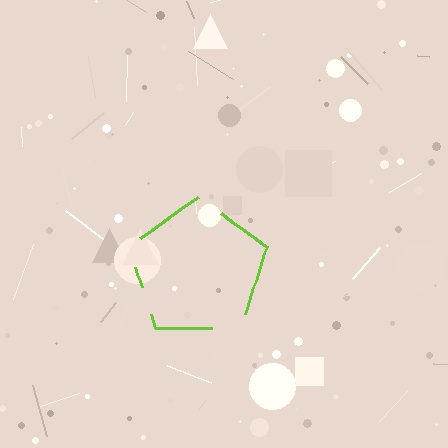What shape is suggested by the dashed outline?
The dashed outline suggests a pentagon.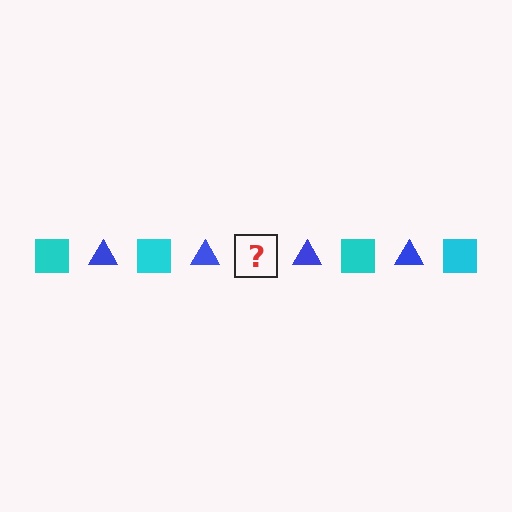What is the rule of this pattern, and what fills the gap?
The rule is that the pattern alternates between cyan square and blue triangle. The gap should be filled with a cyan square.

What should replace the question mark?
The question mark should be replaced with a cyan square.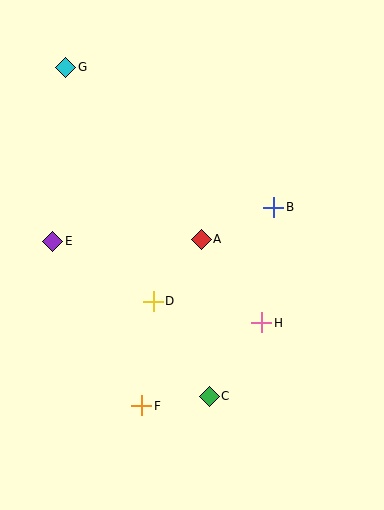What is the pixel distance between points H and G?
The distance between H and G is 322 pixels.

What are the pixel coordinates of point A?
Point A is at (201, 239).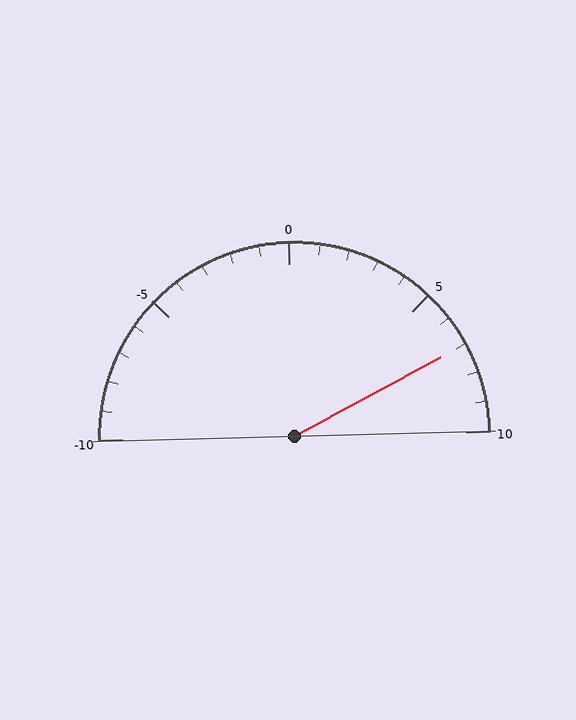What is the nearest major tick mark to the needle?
The nearest major tick mark is 5.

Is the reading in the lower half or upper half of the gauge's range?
The reading is in the upper half of the range (-10 to 10).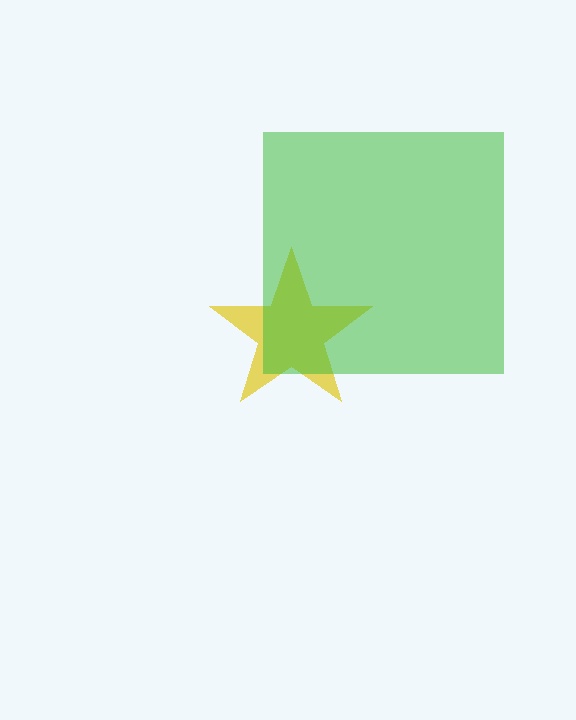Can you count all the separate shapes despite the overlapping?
Yes, there are 2 separate shapes.